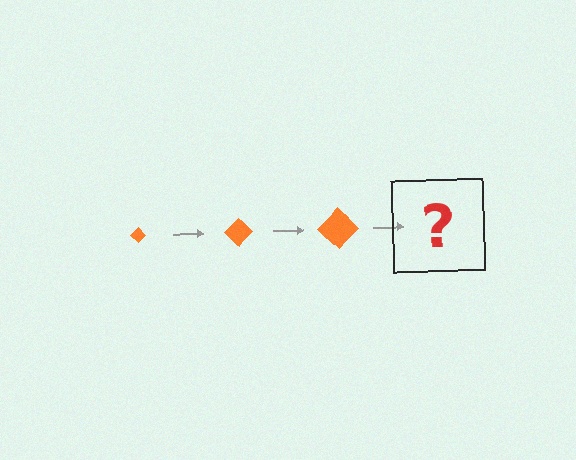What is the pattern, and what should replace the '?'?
The pattern is that the diamond gets progressively larger each step. The '?' should be an orange diamond, larger than the previous one.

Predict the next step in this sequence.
The next step is an orange diamond, larger than the previous one.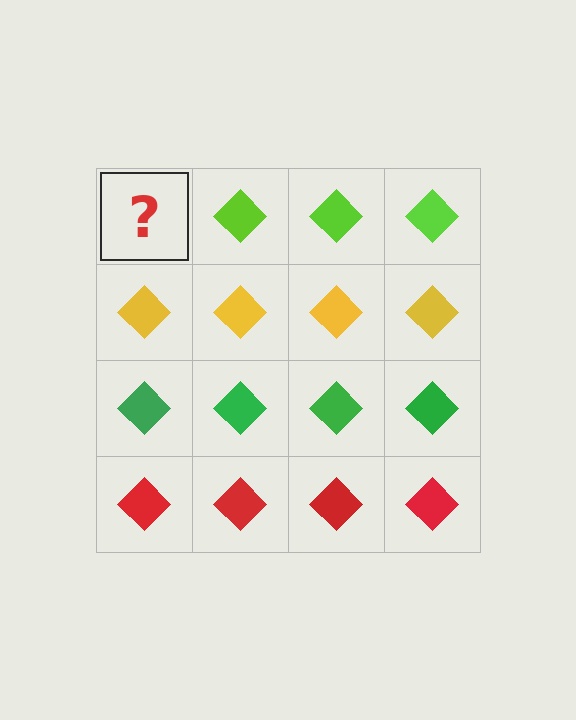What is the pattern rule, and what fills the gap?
The rule is that each row has a consistent color. The gap should be filled with a lime diamond.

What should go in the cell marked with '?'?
The missing cell should contain a lime diamond.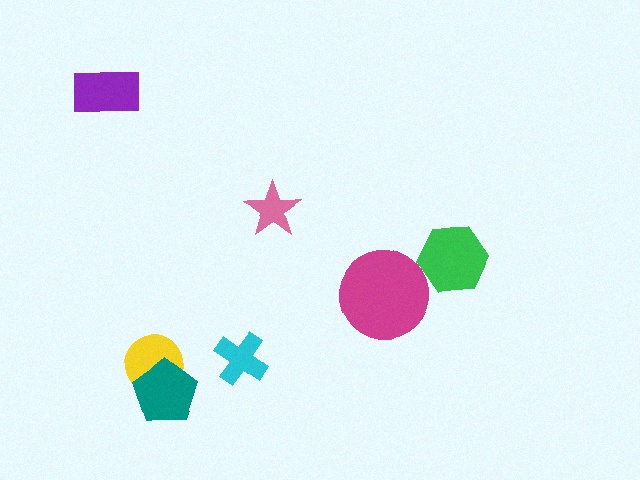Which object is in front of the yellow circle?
The teal pentagon is in front of the yellow circle.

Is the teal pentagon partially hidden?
No, no other shape covers it.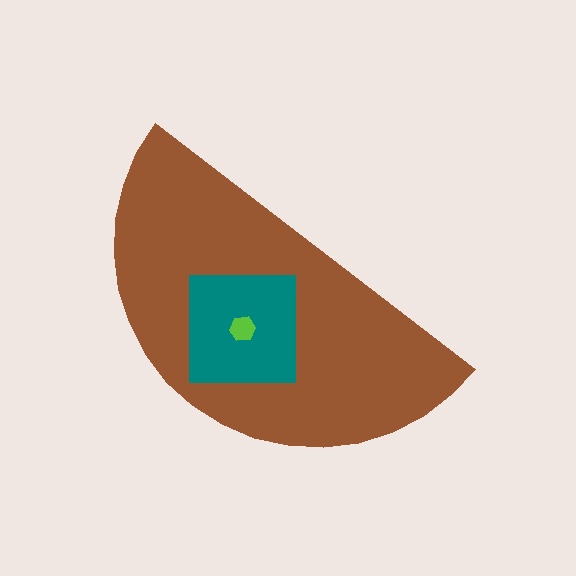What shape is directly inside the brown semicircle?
The teal square.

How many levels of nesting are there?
3.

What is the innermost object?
The lime hexagon.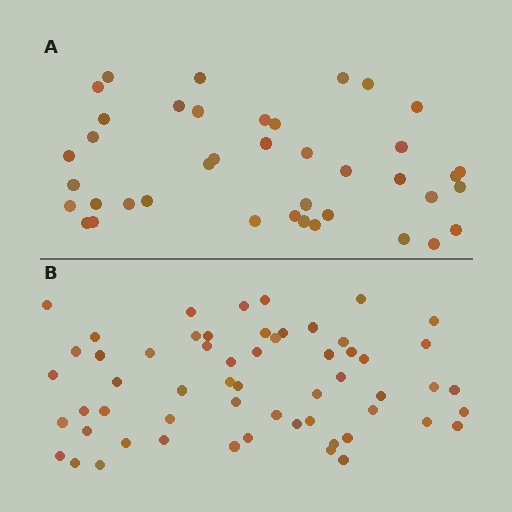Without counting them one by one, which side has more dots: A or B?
Region B (the bottom region) has more dots.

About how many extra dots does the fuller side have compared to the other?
Region B has approximately 20 more dots than region A.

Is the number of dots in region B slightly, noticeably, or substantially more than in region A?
Region B has substantially more. The ratio is roughly 1.4 to 1.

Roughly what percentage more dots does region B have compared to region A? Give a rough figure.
About 45% more.